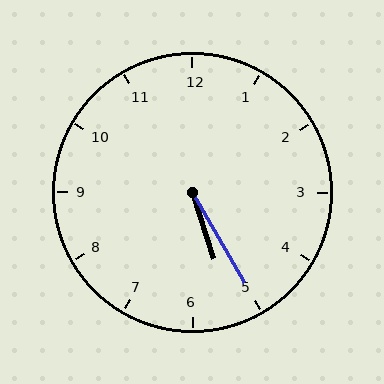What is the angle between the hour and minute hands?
Approximately 12 degrees.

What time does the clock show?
5:25.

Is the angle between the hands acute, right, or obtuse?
It is acute.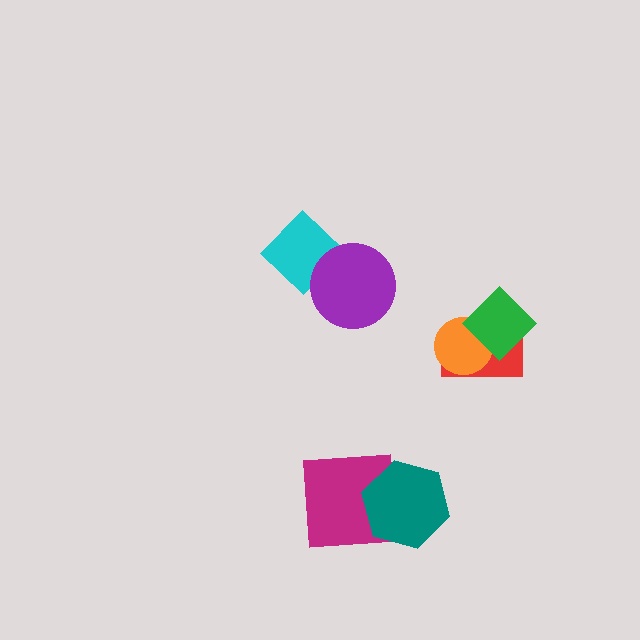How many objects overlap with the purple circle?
1 object overlaps with the purple circle.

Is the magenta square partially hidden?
Yes, it is partially covered by another shape.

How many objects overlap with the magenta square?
1 object overlaps with the magenta square.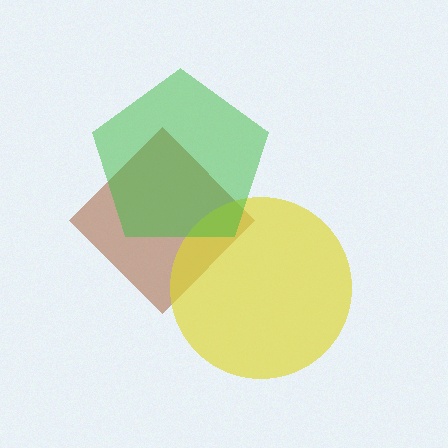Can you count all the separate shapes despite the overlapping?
Yes, there are 3 separate shapes.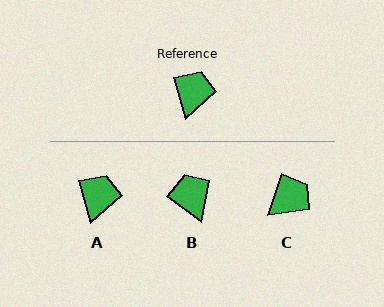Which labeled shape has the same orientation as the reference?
A.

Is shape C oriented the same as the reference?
No, it is off by about 33 degrees.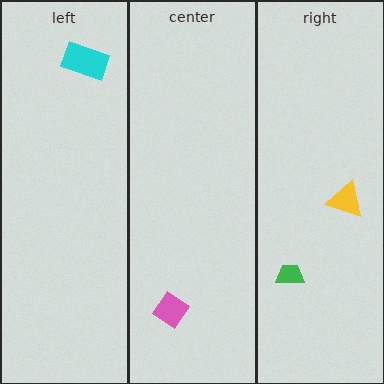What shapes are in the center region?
The pink diamond.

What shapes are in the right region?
The green trapezoid, the yellow triangle.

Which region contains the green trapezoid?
The right region.